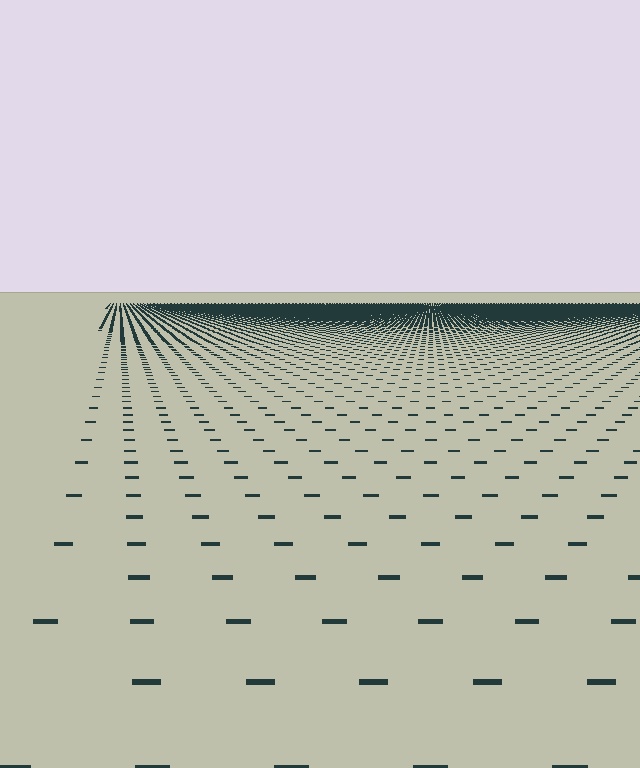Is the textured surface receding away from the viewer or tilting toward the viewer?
The surface is receding away from the viewer. Texture elements get smaller and denser toward the top.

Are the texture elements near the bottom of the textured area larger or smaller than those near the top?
Larger. Near the bottom, elements are closer to the viewer and appear at a bigger on-screen size.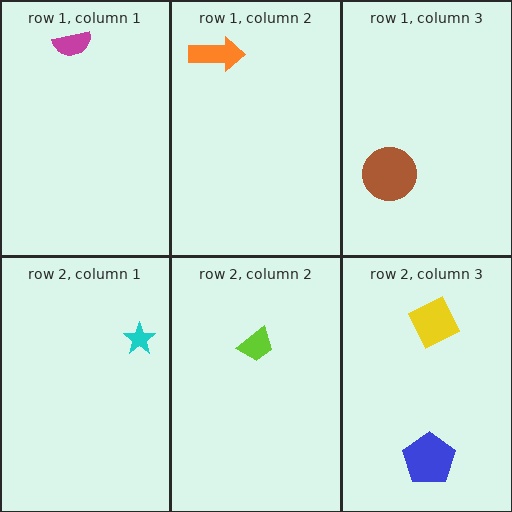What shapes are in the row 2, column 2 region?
The lime trapezoid.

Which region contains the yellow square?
The row 2, column 3 region.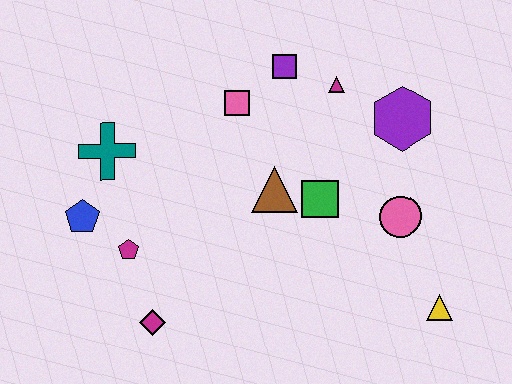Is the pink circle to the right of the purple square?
Yes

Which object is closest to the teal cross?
The blue pentagon is closest to the teal cross.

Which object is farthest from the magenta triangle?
The magenta diamond is farthest from the magenta triangle.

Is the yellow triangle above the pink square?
No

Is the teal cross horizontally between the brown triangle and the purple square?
No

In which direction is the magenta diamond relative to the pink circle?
The magenta diamond is to the left of the pink circle.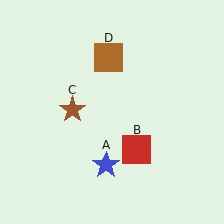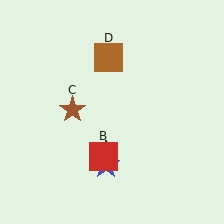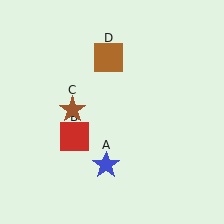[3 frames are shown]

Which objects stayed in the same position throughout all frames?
Blue star (object A) and brown star (object C) and brown square (object D) remained stationary.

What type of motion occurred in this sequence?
The red square (object B) rotated clockwise around the center of the scene.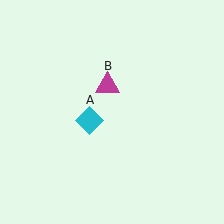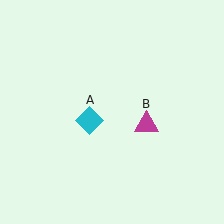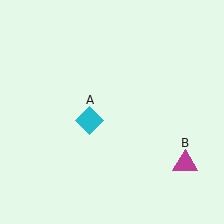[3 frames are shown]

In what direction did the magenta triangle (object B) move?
The magenta triangle (object B) moved down and to the right.